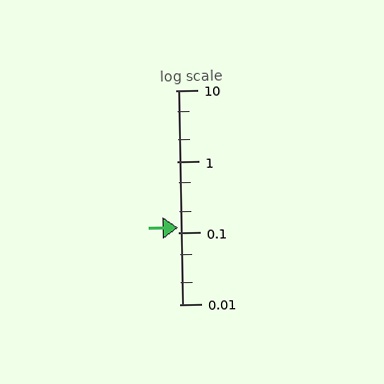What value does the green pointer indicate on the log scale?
The pointer indicates approximately 0.12.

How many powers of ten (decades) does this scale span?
The scale spans 3 decades, from 0.01 to 10.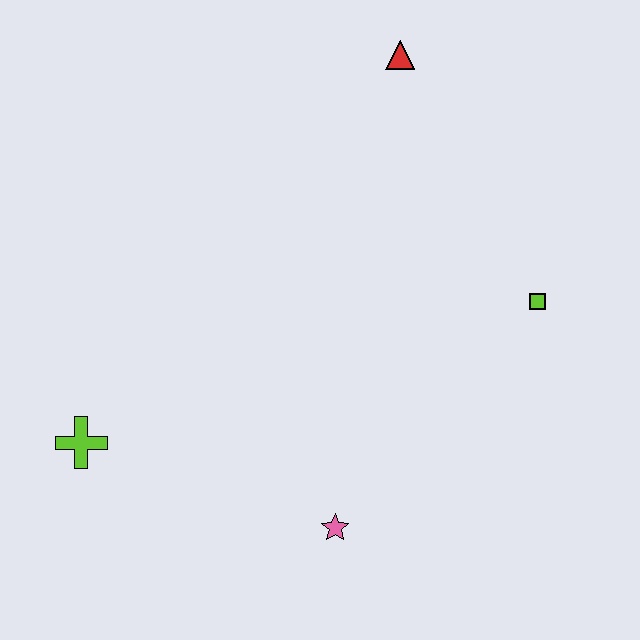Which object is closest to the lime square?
The red triangle is closest to the lime square.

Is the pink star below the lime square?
Yes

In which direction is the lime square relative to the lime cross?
The lime square is to the right of the lime cross.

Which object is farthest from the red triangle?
The lime cross is farthest from the red triangle.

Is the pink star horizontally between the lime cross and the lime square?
Yes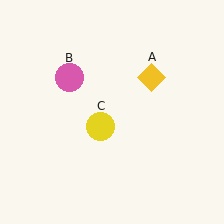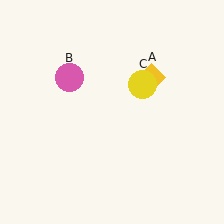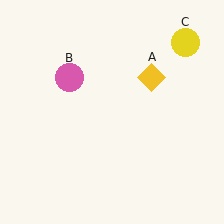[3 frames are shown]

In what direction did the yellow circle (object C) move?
The yellow circle (object C) moved up and to the right.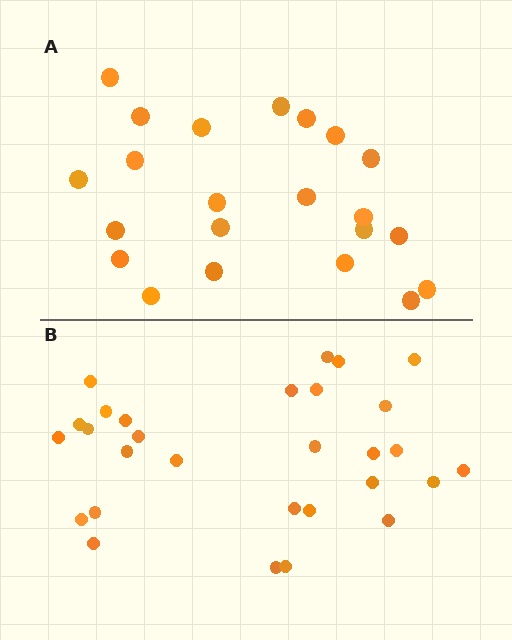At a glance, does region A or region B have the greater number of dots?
Region B (the bottom region) has more dots.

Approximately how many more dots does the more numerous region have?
Region B has roughly 8 or so more dots than region A.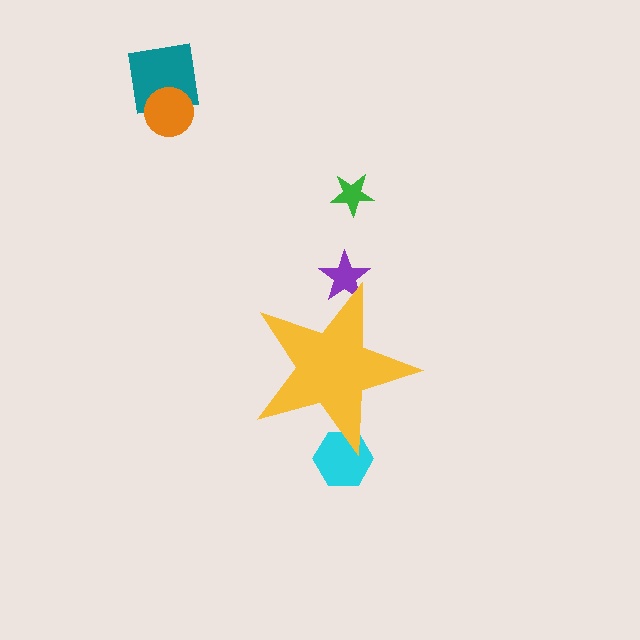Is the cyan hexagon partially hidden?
Yes, the cyan hexagon is partially hidden behind the yellow star.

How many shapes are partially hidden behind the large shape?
2 shapes are partially hidden.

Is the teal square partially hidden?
No, the teal square is fully visible.